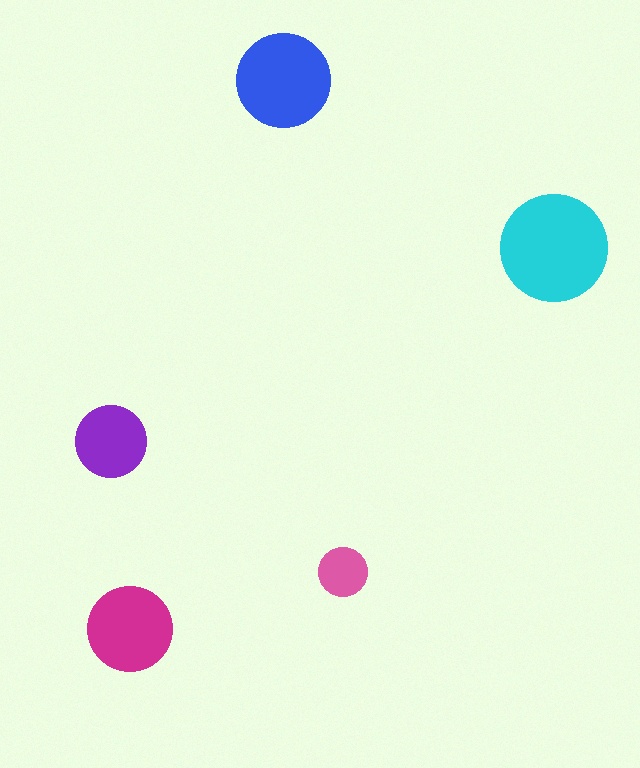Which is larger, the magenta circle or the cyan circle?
The cyan one.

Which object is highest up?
The blue circle is topmost.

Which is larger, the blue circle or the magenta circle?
The blue one.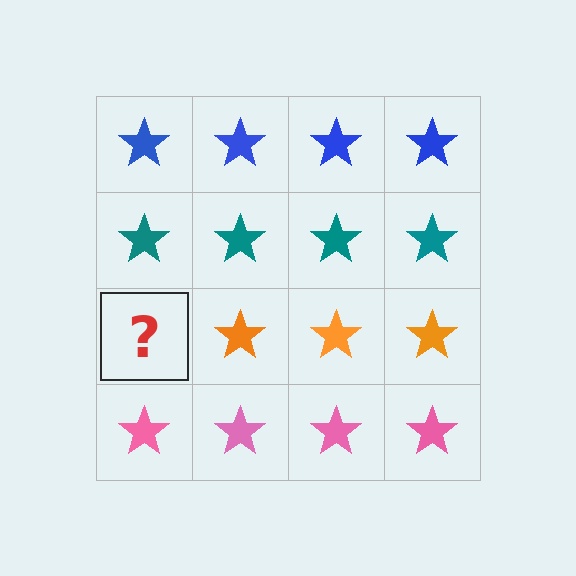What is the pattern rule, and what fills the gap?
The rule is that each row has a consistent color. The gap should be filled with an orange star.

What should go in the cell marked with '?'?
The missing cell should contain an orange star.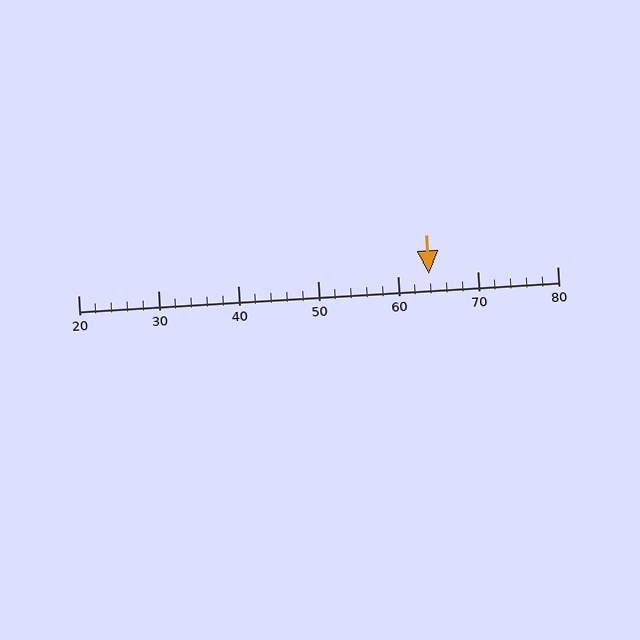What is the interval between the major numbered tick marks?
The major tick marks are spaced 10 units apart.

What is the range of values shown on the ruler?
The ruler shows values from 20 to 80.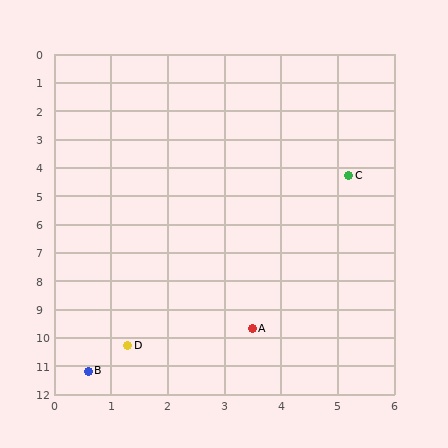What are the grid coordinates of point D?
Point D is at approximately (1.3, 10.3).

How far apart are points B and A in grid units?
Points B and A are about 3.3 grid units apart.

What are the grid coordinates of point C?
Point C is at approximately (5.2, 4.3).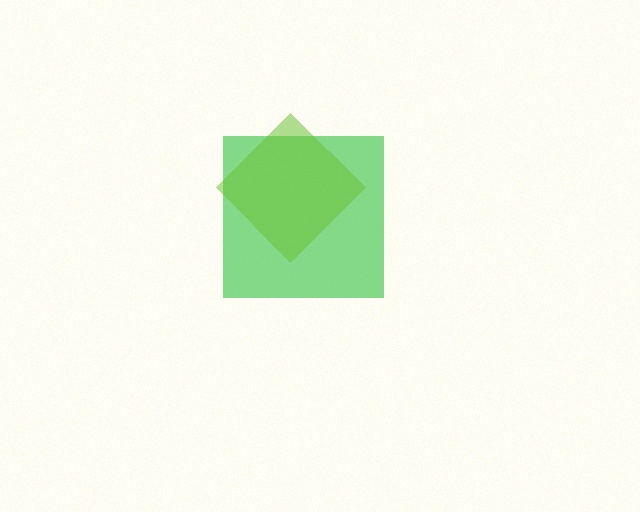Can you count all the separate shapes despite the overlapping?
Yes, there are 2 separate shapes.